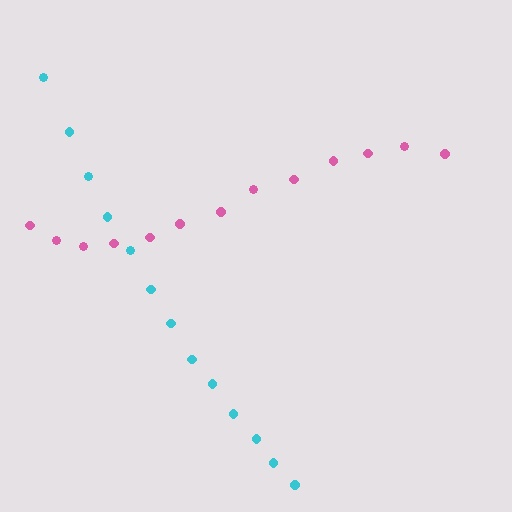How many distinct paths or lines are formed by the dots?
There are 2 distinct paths.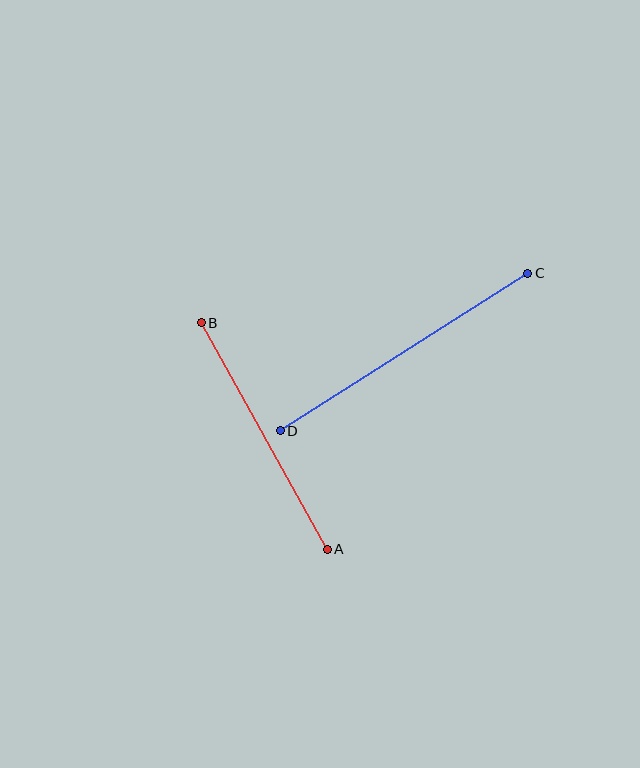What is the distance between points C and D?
The distance is approximately 293 pixels.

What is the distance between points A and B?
The distance is approximately 259 pixels.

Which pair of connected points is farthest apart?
Points C and D are farthest apart.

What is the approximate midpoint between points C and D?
The midpoint is at approximately (404, 352) pixels.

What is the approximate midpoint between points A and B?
The midpoint is at approximately (264, 436) pixels.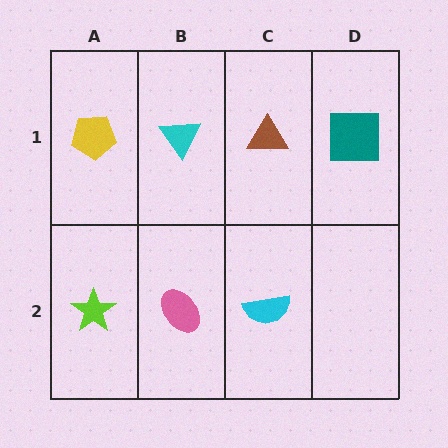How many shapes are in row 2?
3 shapes.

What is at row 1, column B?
A cyan triangle.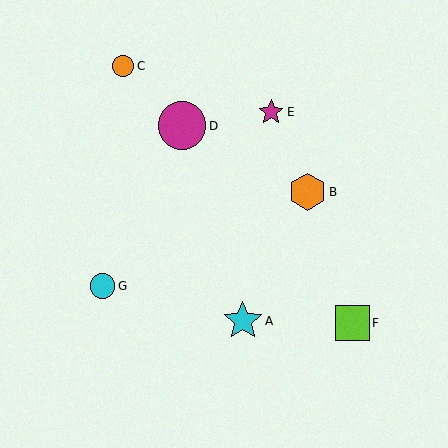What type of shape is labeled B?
Shape B is an orange hexagon.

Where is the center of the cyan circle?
The center of the cyan circle is at (103, 286).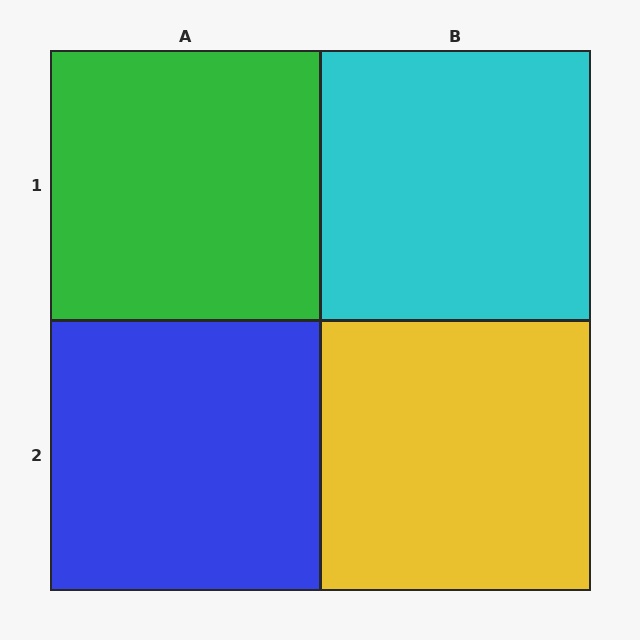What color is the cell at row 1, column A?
Green.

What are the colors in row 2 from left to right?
Blue, yellow.